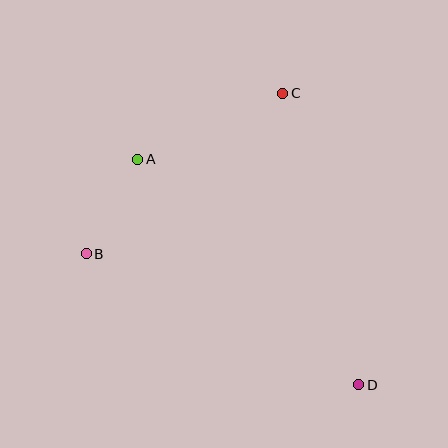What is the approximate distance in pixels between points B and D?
The distance between B and D is approximately 302 pixels.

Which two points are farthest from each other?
Points A and D are farthest from each other.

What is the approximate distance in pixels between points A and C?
The distance between A and C is approximately 160 pixels.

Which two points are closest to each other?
Points A and B are closest to each other.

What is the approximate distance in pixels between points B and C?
The distance between B and C is approximately 254 pixels.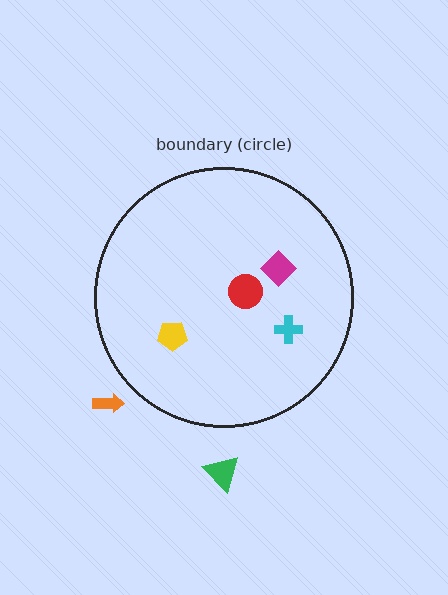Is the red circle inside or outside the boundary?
Inside.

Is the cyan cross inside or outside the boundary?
Inside.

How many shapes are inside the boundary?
4 inside, 2 outside.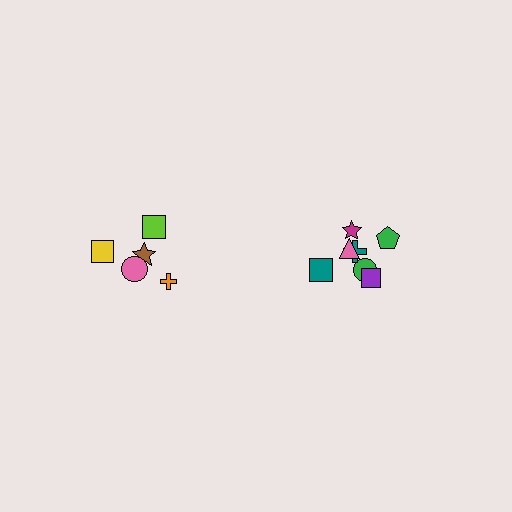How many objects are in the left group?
There are 5 objects.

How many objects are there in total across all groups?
There are 12 objects.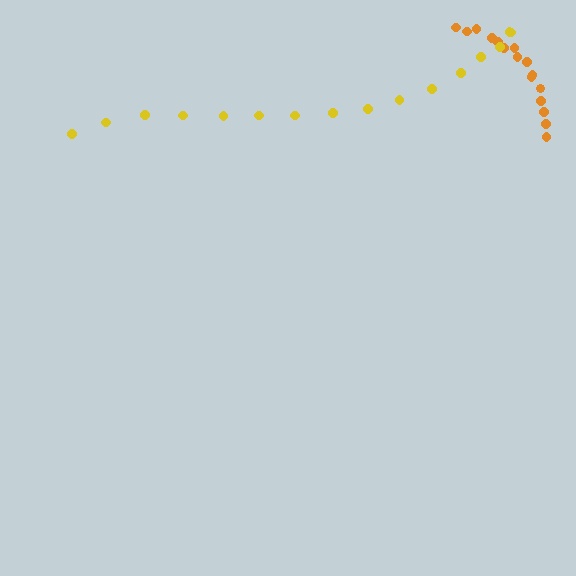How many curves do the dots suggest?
There are 2 distinct paths.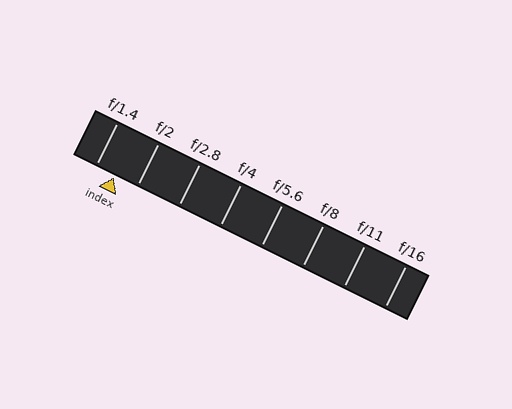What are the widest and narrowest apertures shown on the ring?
The widest aperture shown is f/1.4 and the narrowest is f/16.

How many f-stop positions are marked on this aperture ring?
There are 8 f-stop positions marked.